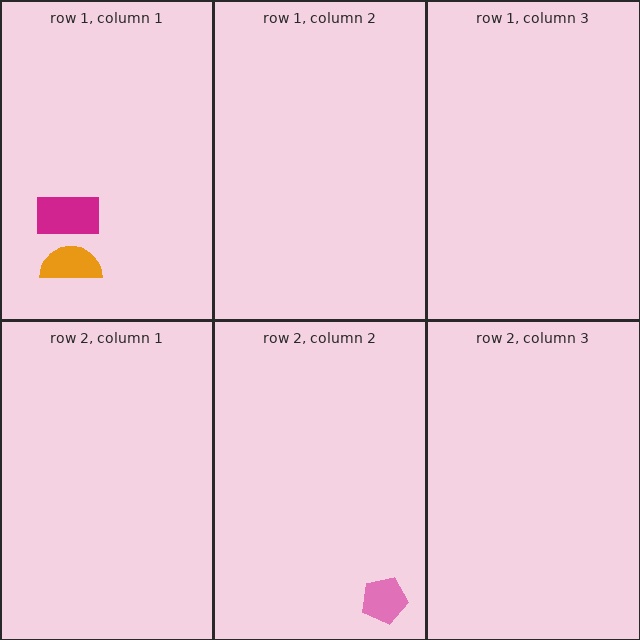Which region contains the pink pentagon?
The row 2, column 2 region.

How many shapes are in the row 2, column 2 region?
1.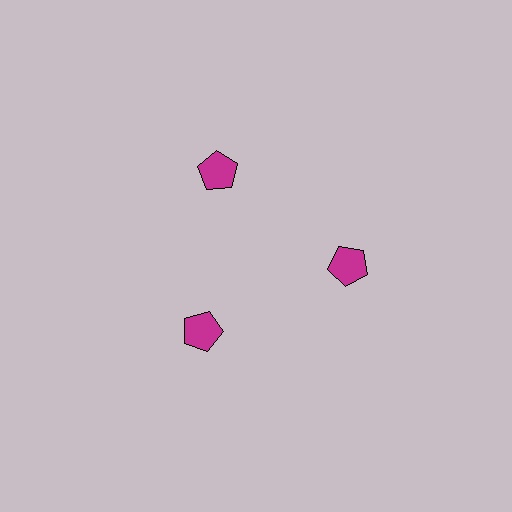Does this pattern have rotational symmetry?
Yes, this pattern has 3-fold rotational symmetry. It looks the same after rotating 120 degrees around the center.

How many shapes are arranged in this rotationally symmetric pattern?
There are 3 shapes, arranged in 3 groups of 1.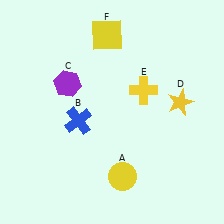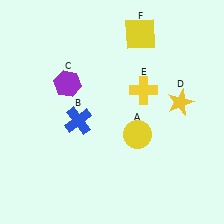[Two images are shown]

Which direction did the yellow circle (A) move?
The yellow circle (A) moved up.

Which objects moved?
The objects that moved are: the yellow circle (A), the yellow square (F).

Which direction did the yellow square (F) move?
The yellow square (F) moved right.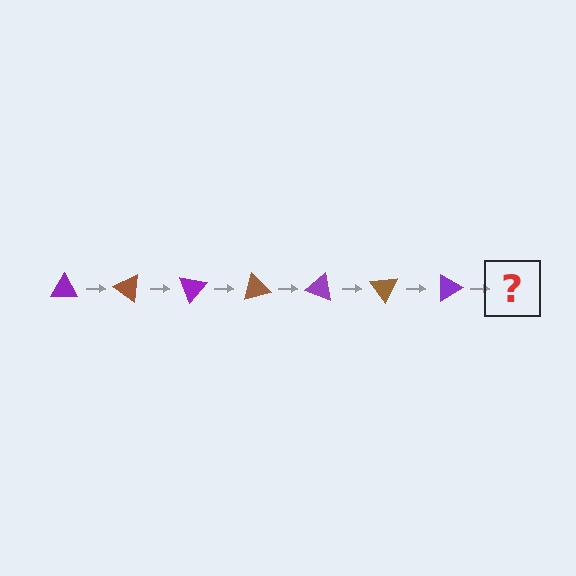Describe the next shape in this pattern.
It should be a brown triangle, rotated 245 degrees from the start.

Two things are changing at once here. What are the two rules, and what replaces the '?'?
The two rules are that it rotates 35 degrees each step and the color cycles through purple and brown. The '?' should be a brown triangle, rotated 245 degrees from the start.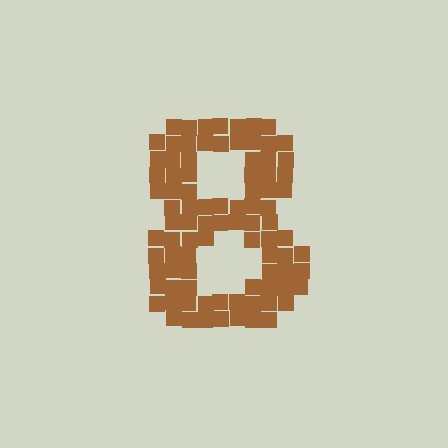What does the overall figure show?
The overall figure shows the digit 8.